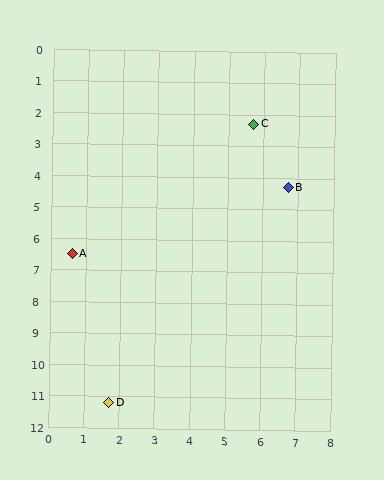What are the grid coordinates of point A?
Point A is at approximately (0.6, 6.5).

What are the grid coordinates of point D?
Point D is at approximately (1.7, 11.2).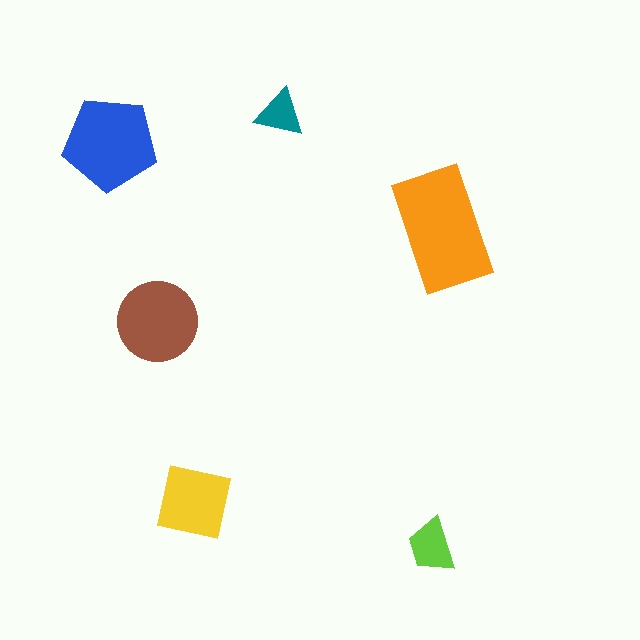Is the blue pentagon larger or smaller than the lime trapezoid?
Larger.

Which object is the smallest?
The teal triangle.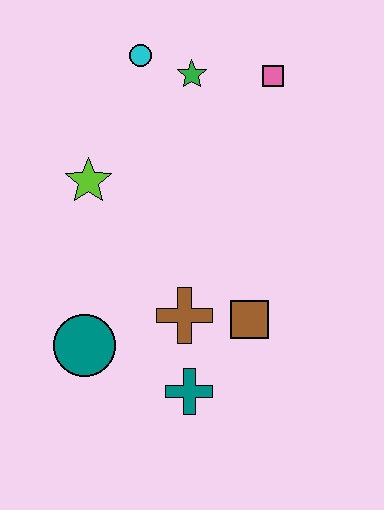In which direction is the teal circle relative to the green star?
The teal circle is below the green star.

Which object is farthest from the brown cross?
The cyan circle is farthest from the brown cross.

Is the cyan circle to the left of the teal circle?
No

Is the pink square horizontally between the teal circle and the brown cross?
No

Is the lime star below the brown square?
No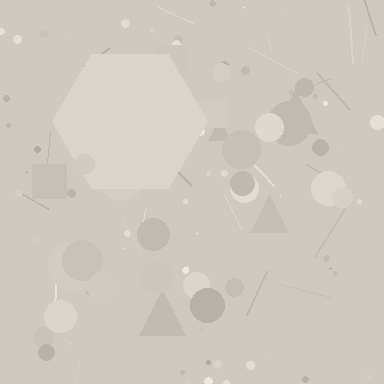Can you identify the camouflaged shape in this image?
The camouflaged shape is a hexagon.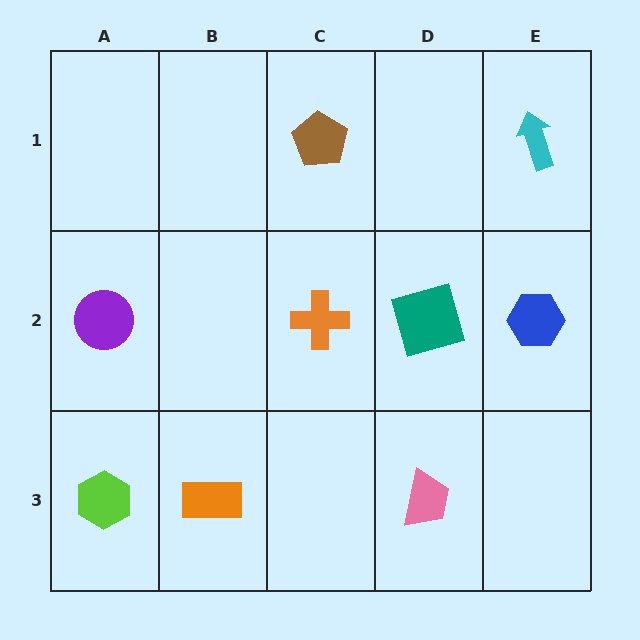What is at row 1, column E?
A cyan arrow.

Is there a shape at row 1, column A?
No, that cell is empty.